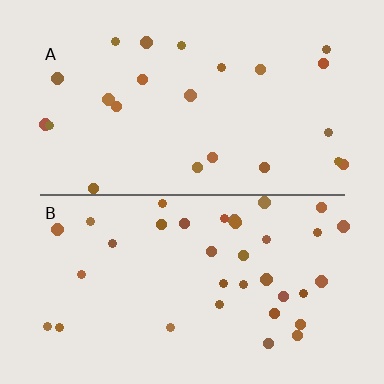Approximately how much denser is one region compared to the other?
Approximately 1.5× — region B over region A.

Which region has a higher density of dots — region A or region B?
B (the bottom).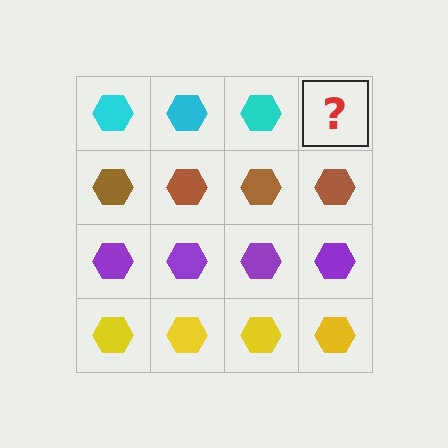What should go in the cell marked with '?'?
The missing cell should contain a cyan hexagon.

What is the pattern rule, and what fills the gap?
The rule is that each row has a consistent color. The gap should be filled with a cyan hexagon.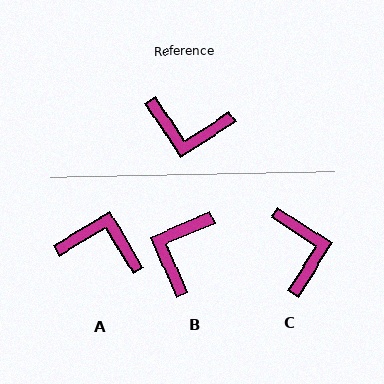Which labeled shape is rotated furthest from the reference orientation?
A, about 178 degrees away.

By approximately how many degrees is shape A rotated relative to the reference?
Approximately 178 degrees counter-clockwise.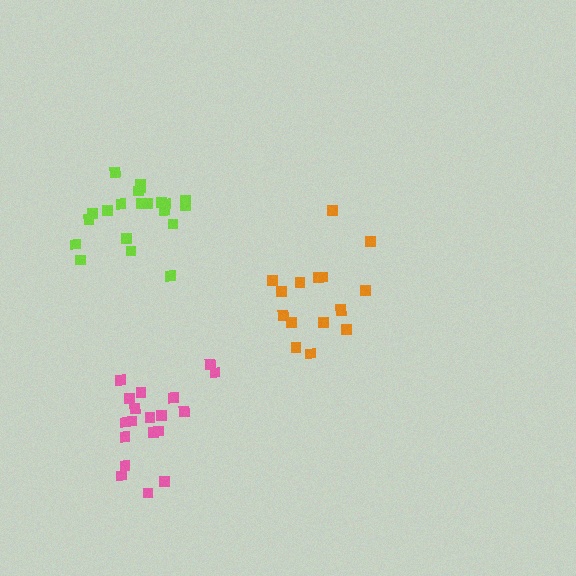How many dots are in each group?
Group 1: 16 dots, Group 2: 21 dots, Group 3: 19 dots (56 total).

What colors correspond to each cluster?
The clusters are colored: orange, lime, pink.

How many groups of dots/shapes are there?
There are 3 groups.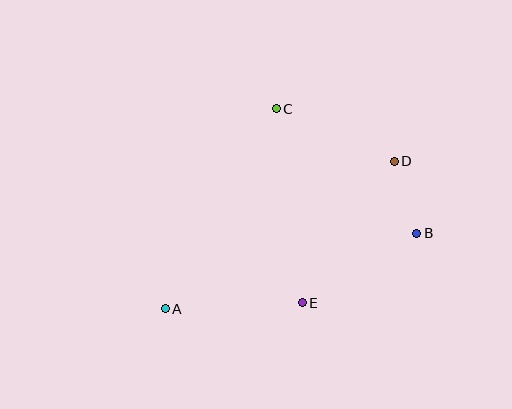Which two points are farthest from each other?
Points A and D are farthest from each other.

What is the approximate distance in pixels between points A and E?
The distance between A and E is approximately 137 pixels.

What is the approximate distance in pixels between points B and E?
The distance between B and E is approximately 134 pixels.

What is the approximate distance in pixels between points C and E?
The distance between C and E is approximately 196 pixels.